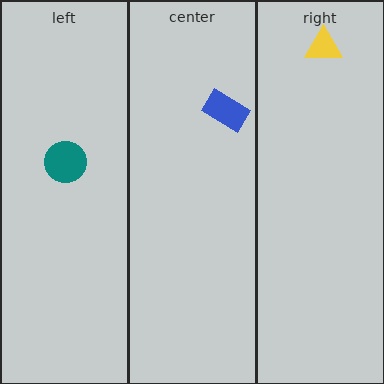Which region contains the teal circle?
The left region.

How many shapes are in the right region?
1.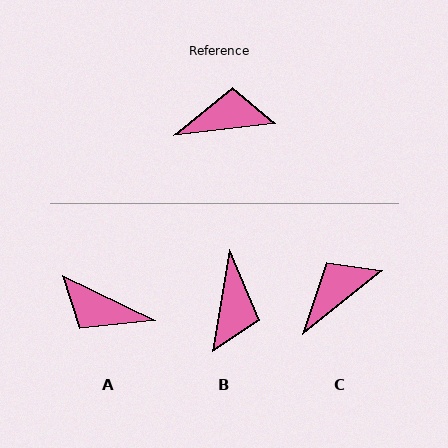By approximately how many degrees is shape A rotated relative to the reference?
Approximately 147 degrees counter-clockwise.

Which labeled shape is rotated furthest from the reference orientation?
A, about 147 degrees away.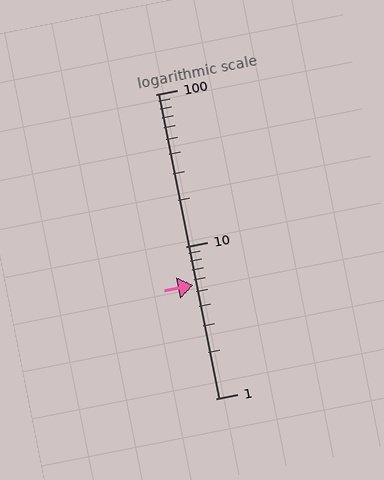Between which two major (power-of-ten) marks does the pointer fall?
The pointer is between 1 and 10.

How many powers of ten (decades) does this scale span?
The scale spans 2 decades, from 1 to 100.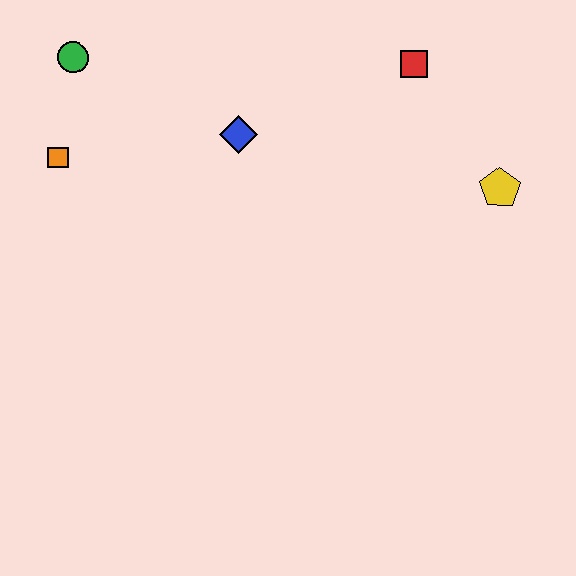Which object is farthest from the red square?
The orange square is farthest from the red square.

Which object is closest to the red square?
The yellow pentagon is closest to the red square.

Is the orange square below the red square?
Yes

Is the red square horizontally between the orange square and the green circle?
No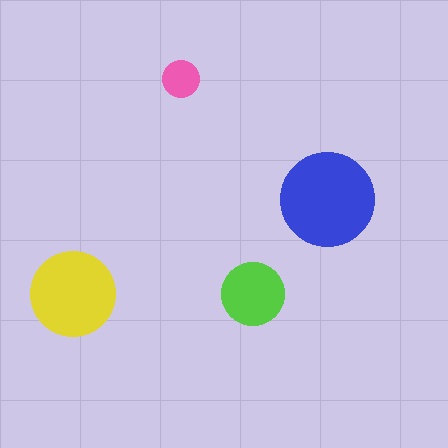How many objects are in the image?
There are 4 objects in the image.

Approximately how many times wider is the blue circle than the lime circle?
About 1.5 times wider.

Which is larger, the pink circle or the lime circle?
The lime one.